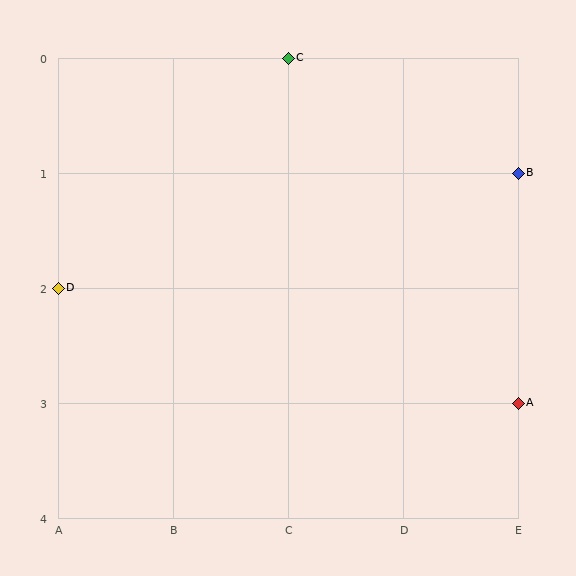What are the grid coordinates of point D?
Point D is at grid coordinates (A, 2).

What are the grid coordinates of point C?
Point C is at grid coordinates (C, 0).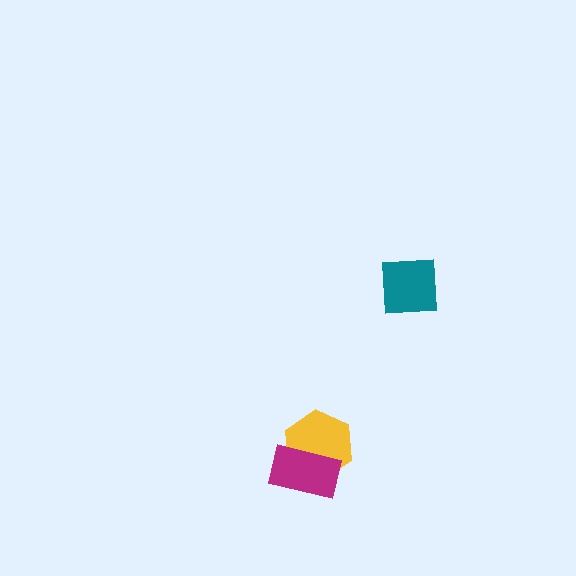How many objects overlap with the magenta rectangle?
1 object overlaps with the magenta rectangle.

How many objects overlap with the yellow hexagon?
1 object overlaps with the yellow hexagon.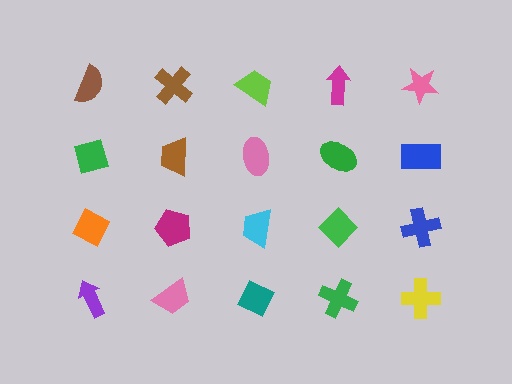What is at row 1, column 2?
A brown cross.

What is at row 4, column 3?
A teal diamond.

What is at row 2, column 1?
A green diamond.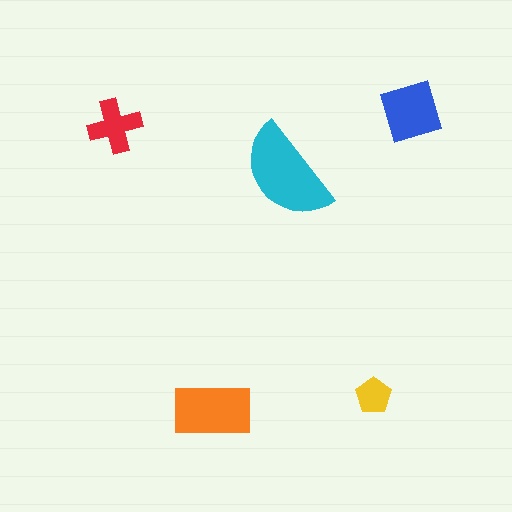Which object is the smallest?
The yellow pentagon.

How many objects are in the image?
There are 5 objects in the image.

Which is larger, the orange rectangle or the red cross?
The orange rectangle.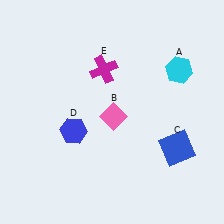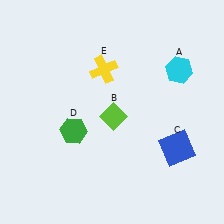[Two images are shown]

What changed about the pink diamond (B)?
In Image 1, B is pink. In Image 2, it changed to lime.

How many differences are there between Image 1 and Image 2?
There are 3 differences between the two images.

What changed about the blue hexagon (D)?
In Image 1, D is blue. In Image 2, it changed to green.